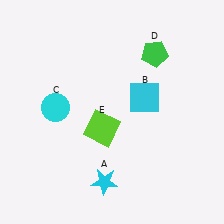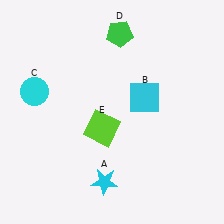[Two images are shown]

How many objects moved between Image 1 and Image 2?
2 objects moved between the two images.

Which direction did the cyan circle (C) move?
The cyan circle (C) moved left.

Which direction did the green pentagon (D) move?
The green pentagon (D) moved left.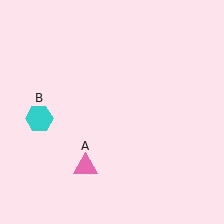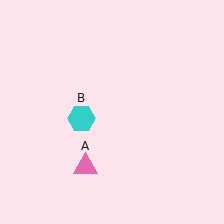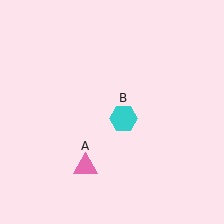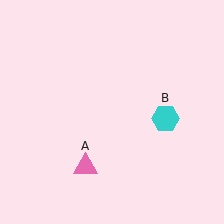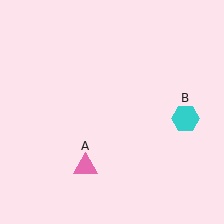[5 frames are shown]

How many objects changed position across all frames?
1 object changed position: cyan hexagon (object B).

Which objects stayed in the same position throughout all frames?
Pink triangle (object A) remained stationary.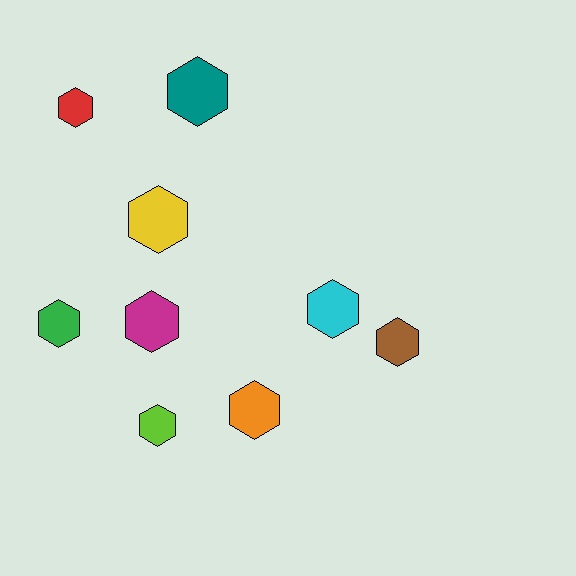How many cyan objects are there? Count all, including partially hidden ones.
There is 1 cyan object.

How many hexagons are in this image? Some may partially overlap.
There are 9 hexagons.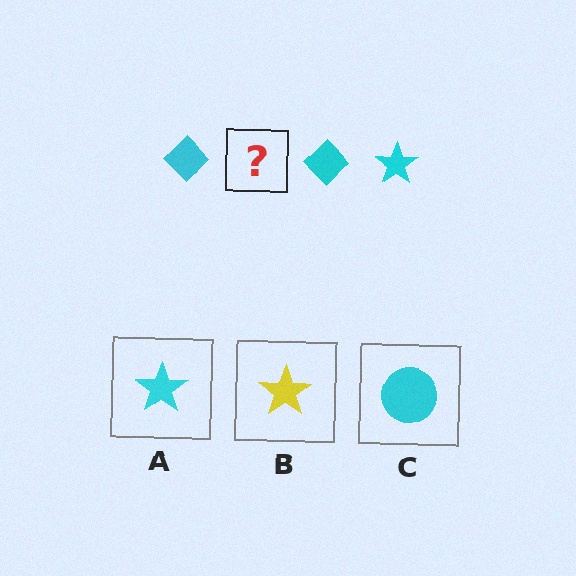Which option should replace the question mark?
Option A.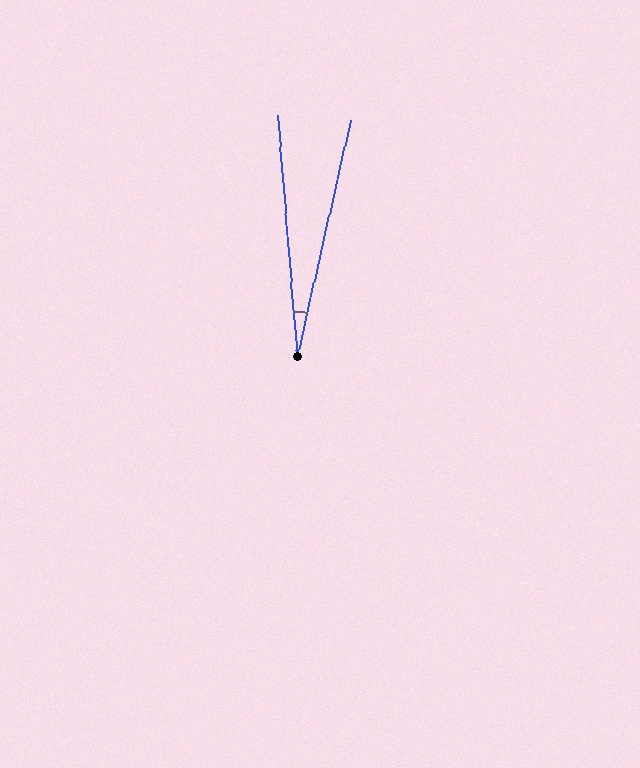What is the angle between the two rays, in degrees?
Approximately 17 degrees.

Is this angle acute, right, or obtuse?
It is acute.